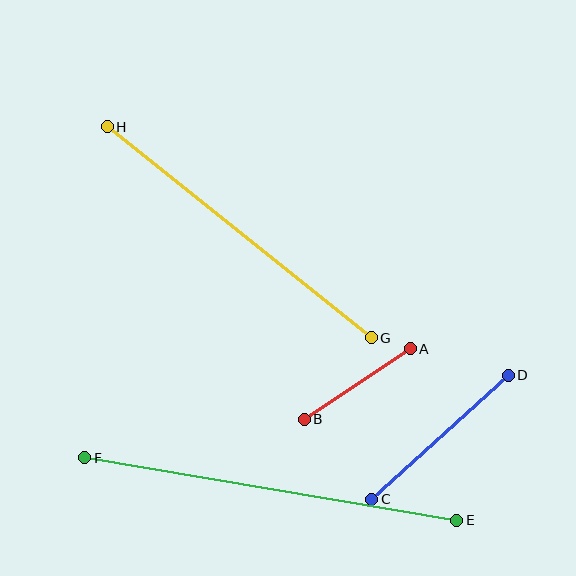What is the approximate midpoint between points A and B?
The midpoint is at approximately (357, 384) pixels.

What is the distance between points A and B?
The distance is approximately 127 pixels.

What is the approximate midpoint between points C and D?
The midpoint is at approximately (440, 437) pixels.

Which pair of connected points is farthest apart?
Points E and F are farthest apart.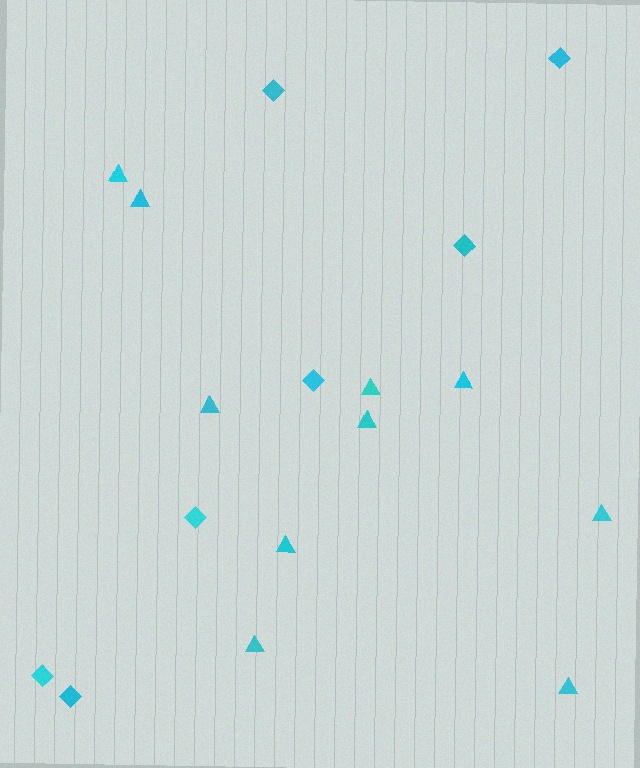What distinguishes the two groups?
There are 2 groups: one group of triangles (10) and one group of diamonds (7).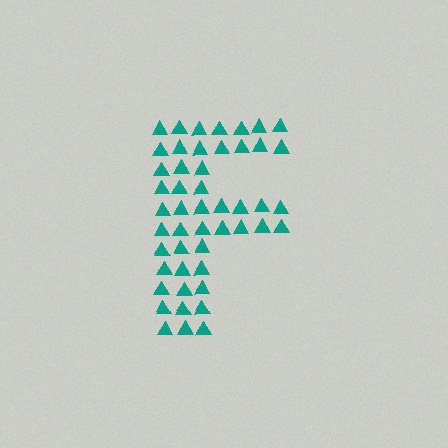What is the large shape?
The large shape is the letter F.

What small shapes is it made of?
It is made of small triangles.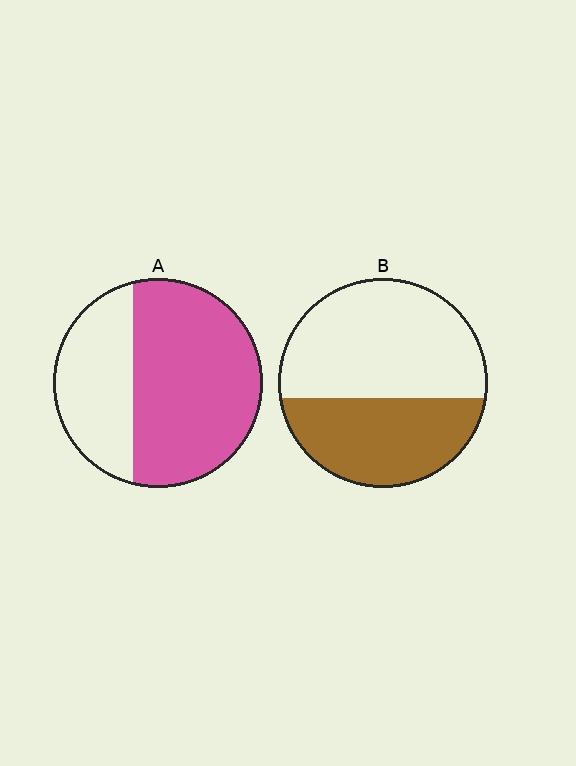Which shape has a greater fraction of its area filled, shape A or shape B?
Shape A.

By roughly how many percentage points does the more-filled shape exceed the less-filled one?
By roughly 25 percentage points (A over B).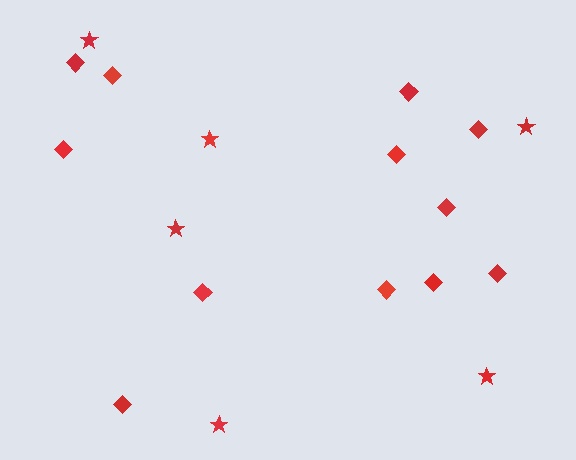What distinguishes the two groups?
There are 2 groups: one group of diamonds (12) and one group of stars (6).